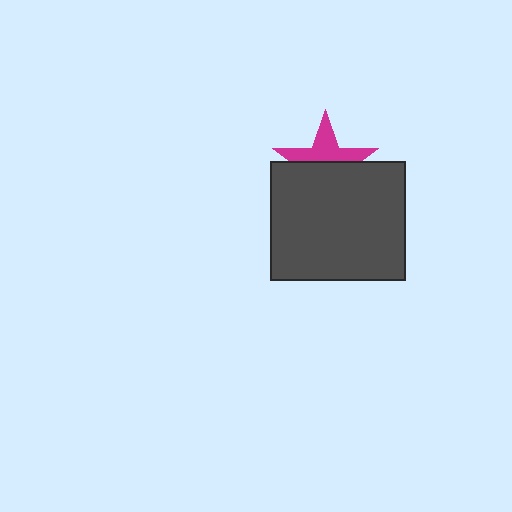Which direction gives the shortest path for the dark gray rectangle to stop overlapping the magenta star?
Moving down gives the shortest separation.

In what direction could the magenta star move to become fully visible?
The magenta star could move up. That would shift it out from behind the dark gray rectangle entirely.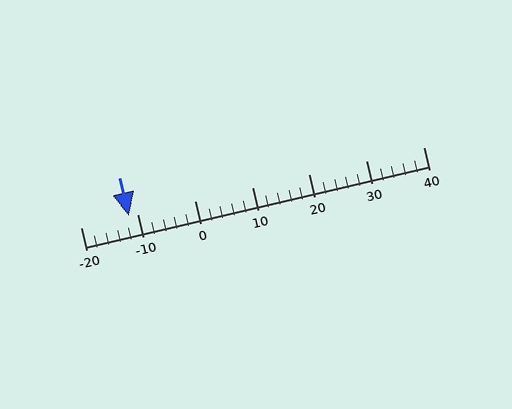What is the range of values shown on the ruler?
The ruler shows values from -20 to 40.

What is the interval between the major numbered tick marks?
The major tick marks are spaced 10 units apart.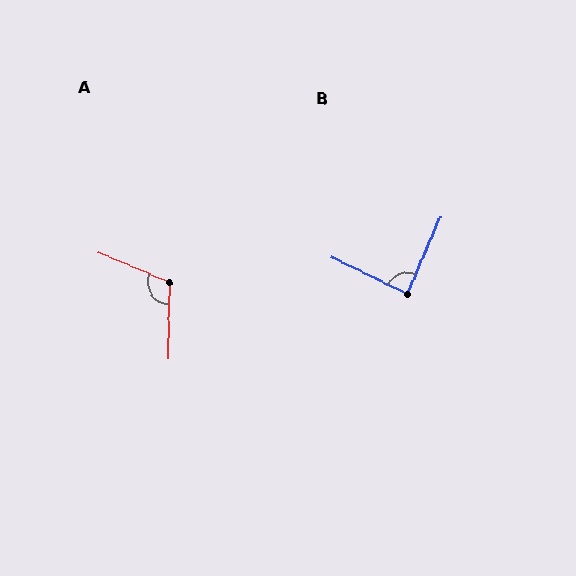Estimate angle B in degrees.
Approximately 87 degrees.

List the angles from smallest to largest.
B (87°), A (111°).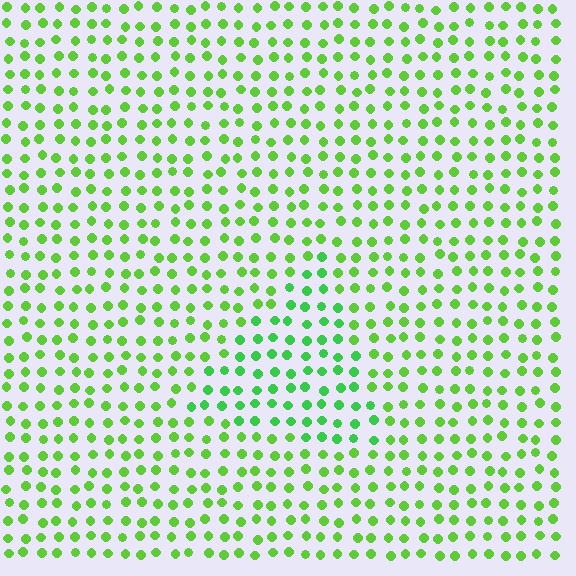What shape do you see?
I see a triangle.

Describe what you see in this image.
The image is filled with small lime elements in a uniform arrangement. A triangle-shaped region is visible where the elements are tinted to a slightly different hue, forming a subtle color boundary.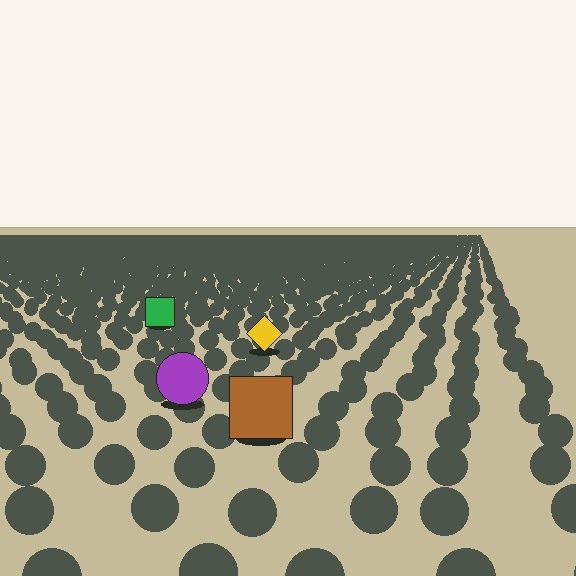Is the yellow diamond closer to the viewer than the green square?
Yes. The yellow diamond is closer — you can tell from the texture gradient: the ground texture is coarser near it.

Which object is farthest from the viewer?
The green square is farthest from the viewer. It appears smaller and the ground texture around it is denser.